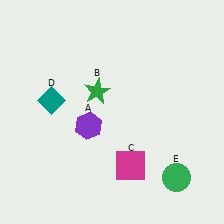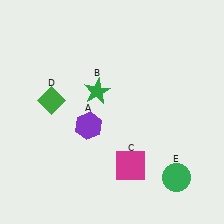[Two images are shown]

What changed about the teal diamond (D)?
In Image 1, D is teal. In Image 2, it changed to green.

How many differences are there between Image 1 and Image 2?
There is 1 difference between the two images.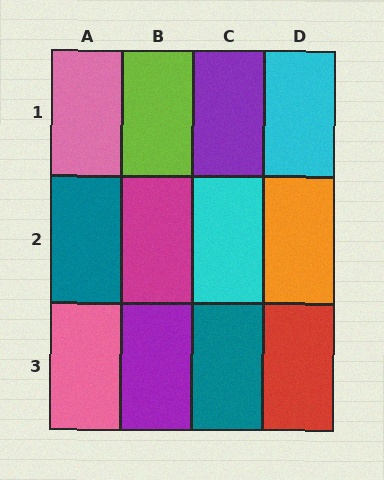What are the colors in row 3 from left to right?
Pink, purple, teal, red.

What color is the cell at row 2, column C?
Cyan.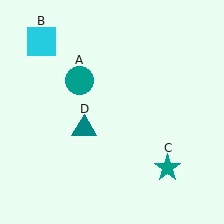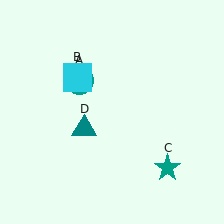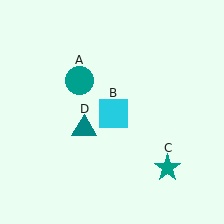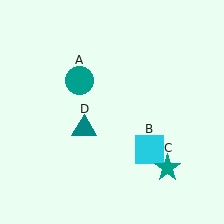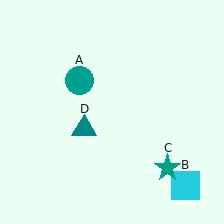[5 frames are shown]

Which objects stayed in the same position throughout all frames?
Teal circle (object A) and teal star (object C) and teal triangle (object D) remained stationary.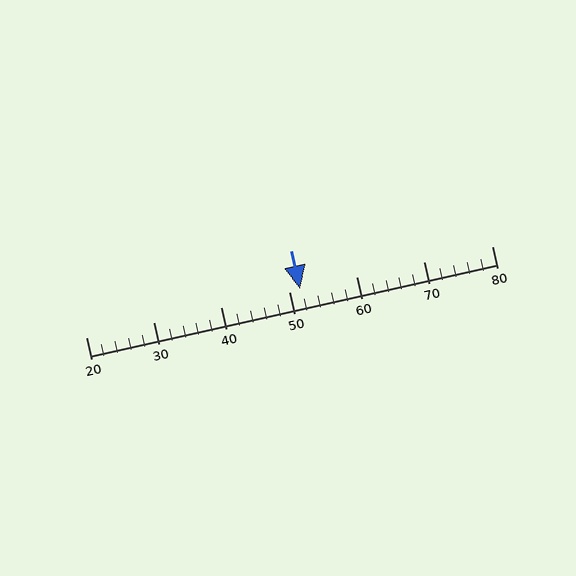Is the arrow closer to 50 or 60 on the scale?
The arrow is closer to 50.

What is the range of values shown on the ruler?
The ruler shows values from 20 to 80.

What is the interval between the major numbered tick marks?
The major tick marks are spaced 10 units apart.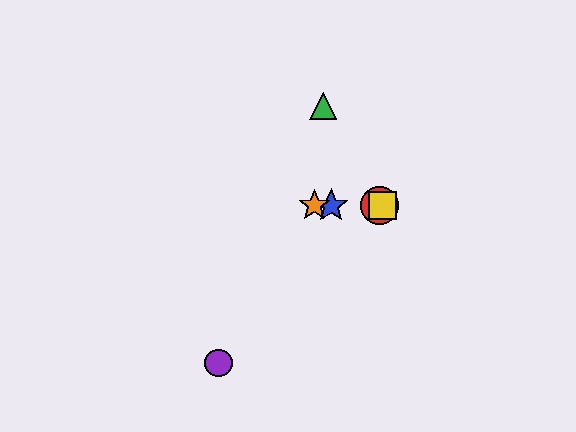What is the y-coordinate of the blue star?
The blue star is at y≈206.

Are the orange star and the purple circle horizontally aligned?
No, the orange star is at y≈206 and the purple circle is at y≈363.